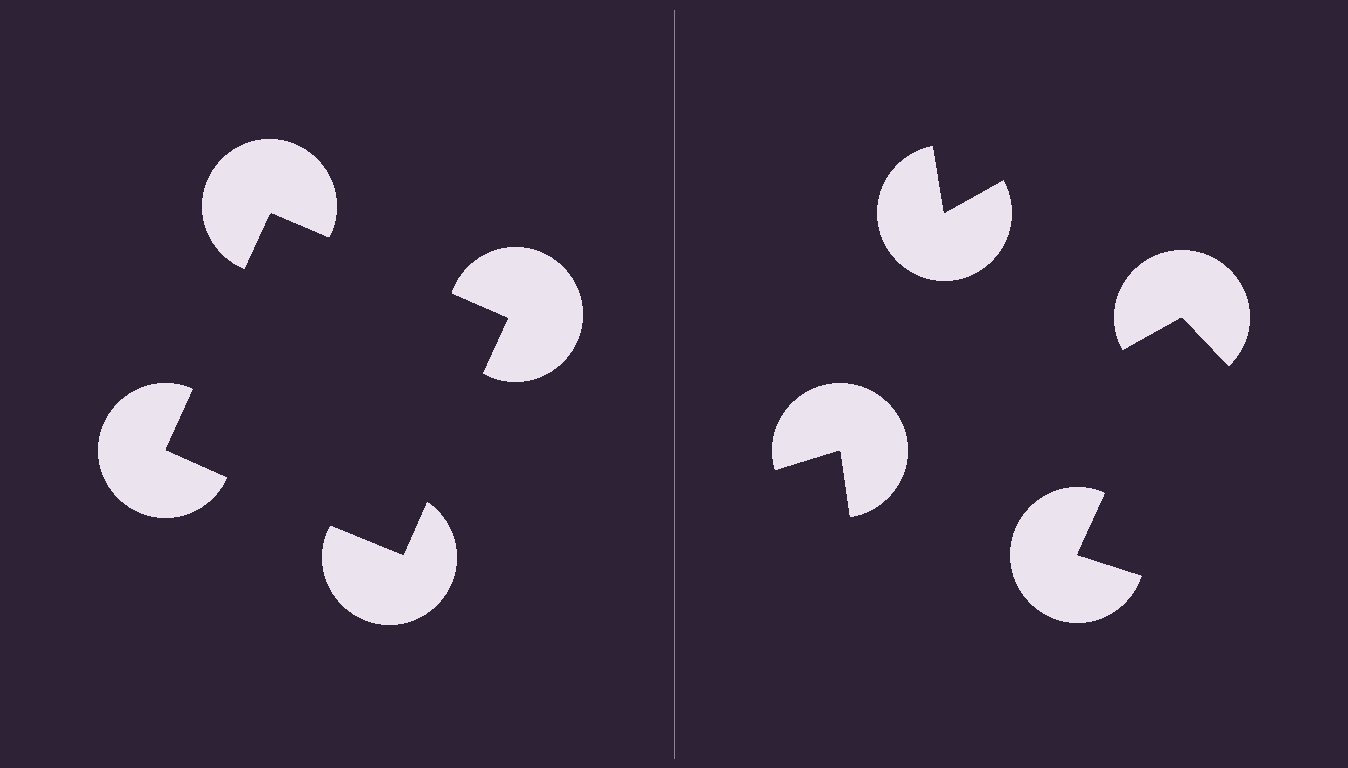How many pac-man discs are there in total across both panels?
8 — 4 on each side.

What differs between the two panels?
The pac-man discs are positioned identically on both sides; only the wedge orientations differ. On the left they align to a square; on the right they are misaligned.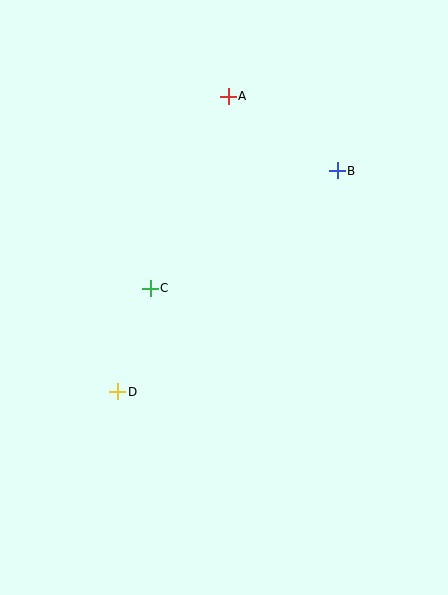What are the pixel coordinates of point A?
Point A is at (228, 96).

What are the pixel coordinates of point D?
Point D is at (118, 392).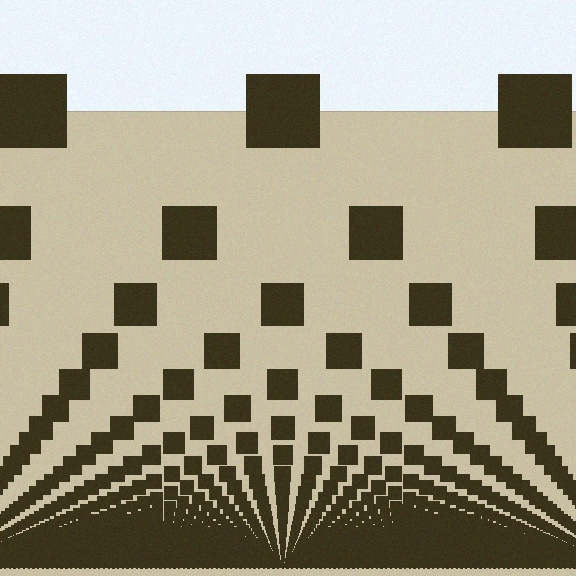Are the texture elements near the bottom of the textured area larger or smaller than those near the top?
Smaller. The gradient is inverted — elements near the bottom are smaller and denser.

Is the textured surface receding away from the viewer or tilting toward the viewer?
The surface appears to tilt toward the viewer. Texture elements get larger and sparser toward the top.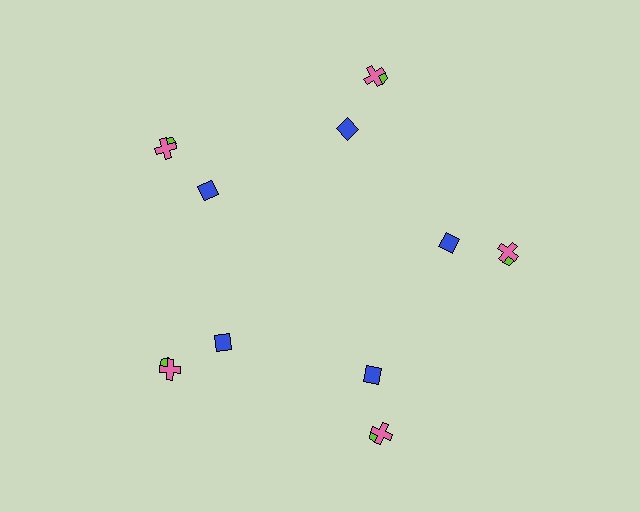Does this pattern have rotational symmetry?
Yes, this pattern has 5-fold rotational symmetry. It looks the same after rotating 72 degrees around the center.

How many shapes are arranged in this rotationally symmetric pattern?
There are 15 shapes, arranged in 5 groups of 3.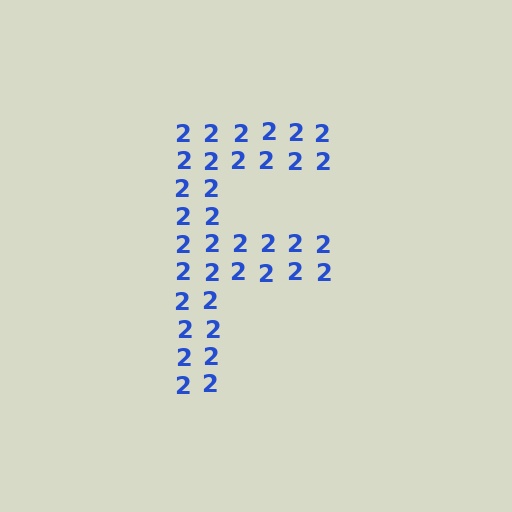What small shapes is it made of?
It is made of small digit 2's.